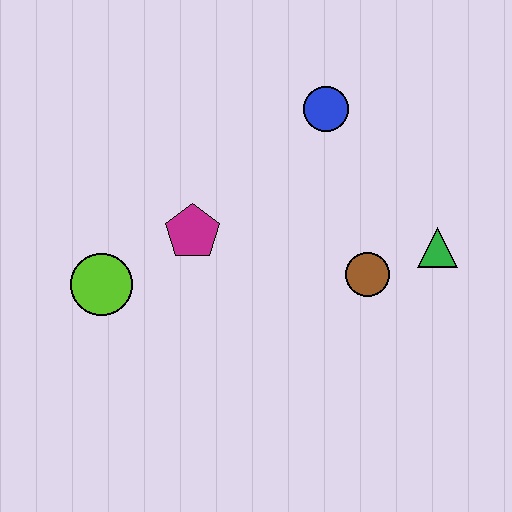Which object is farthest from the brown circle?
The lime circle is farthest from the brown circle.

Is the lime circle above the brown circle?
No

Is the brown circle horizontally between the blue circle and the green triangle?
Yes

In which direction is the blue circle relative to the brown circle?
The blue circle is above the brown circle.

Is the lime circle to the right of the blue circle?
No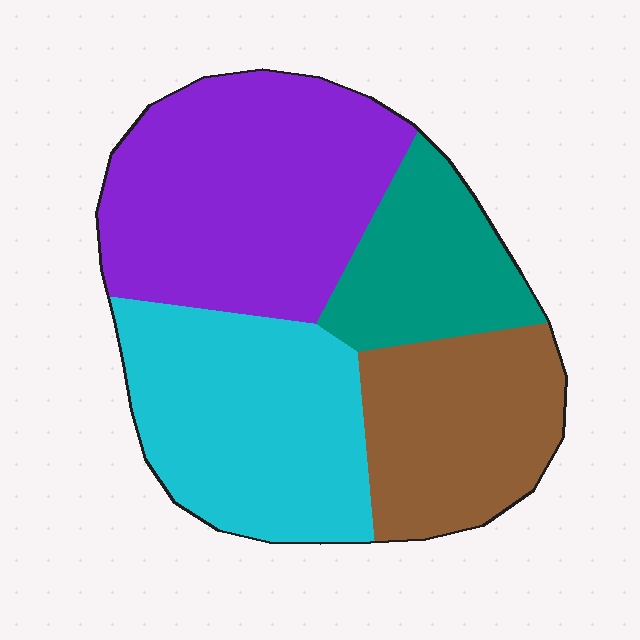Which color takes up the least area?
Teal, at roughly 15%.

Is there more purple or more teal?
Purple.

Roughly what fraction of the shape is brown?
Brown takes up about one fifth (1/5) of the shape.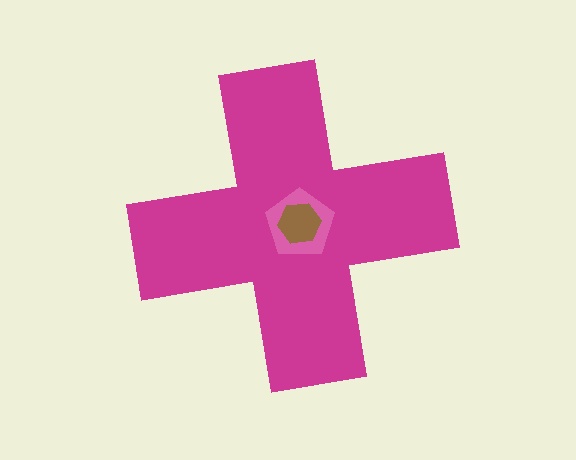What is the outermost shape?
The magenta cross.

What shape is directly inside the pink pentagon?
The brown hexagon.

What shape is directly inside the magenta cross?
The pink pentagon.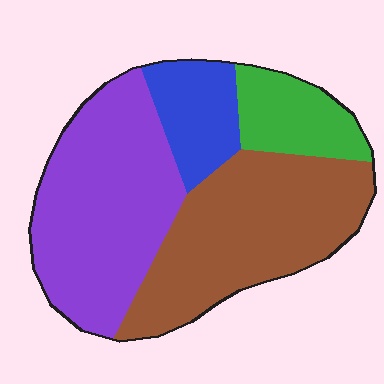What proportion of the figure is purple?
Purple takes up about three eighths (3/8) of the figure.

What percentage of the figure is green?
Green takes up less than a quarter of the figure.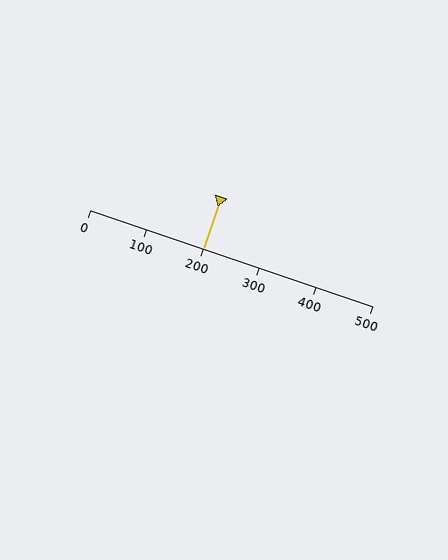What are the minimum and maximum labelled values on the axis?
The axis runs from 0 to 500.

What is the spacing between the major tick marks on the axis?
The major ticks are spaced 100 apart.